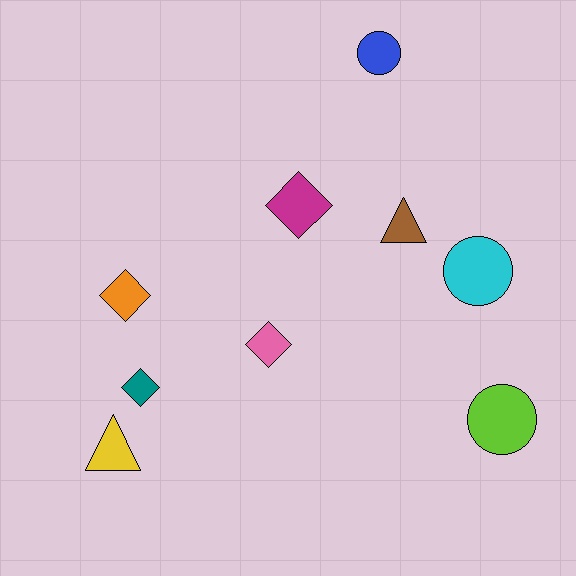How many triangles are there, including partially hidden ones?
There are 2 triangles.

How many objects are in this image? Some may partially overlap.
There are 9 objects.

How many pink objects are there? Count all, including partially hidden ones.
There is 1 pink object.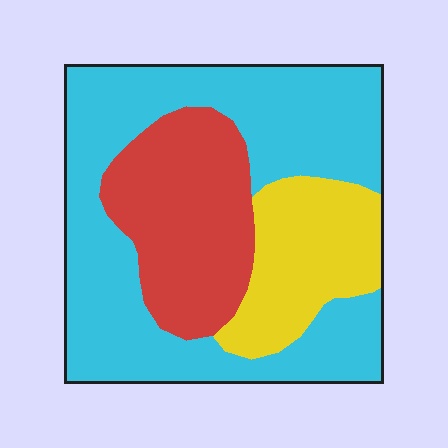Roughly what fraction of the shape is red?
Red covers about 25% of the shape.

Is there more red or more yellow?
Red.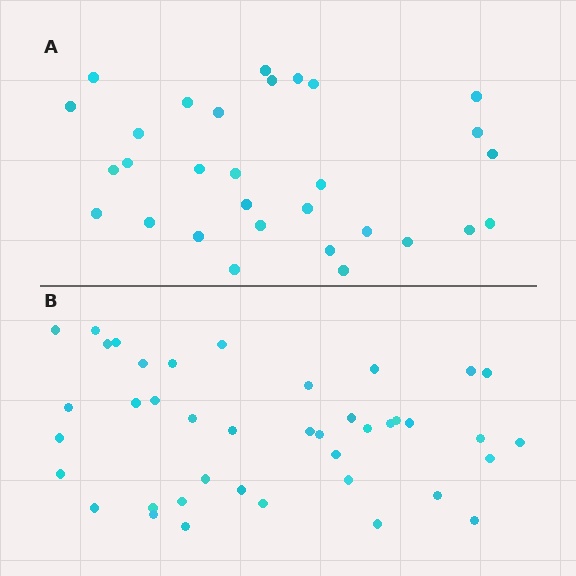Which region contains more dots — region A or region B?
Region B (the bottom region) has more dots.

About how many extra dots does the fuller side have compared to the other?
Region B has roughly 12 or so more dots than region A.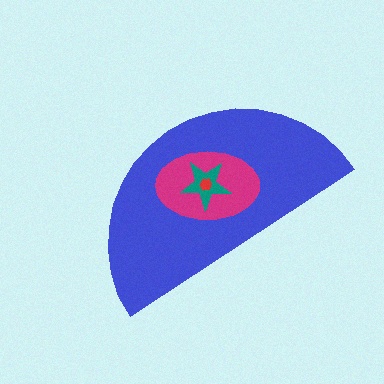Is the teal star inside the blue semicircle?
Yes.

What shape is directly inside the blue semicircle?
The magenta ellipse.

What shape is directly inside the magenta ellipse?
The teal star.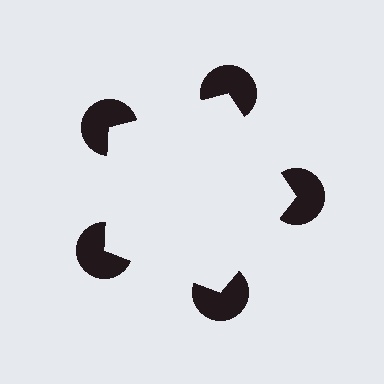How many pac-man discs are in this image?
There are 5 — one at each vertex of the illusory pentagon.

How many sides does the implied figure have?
5 sides.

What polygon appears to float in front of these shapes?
An illusory pentagon — its edges are inferred from the aligned wedge cuts in the pac-man discs, not physically drawn.